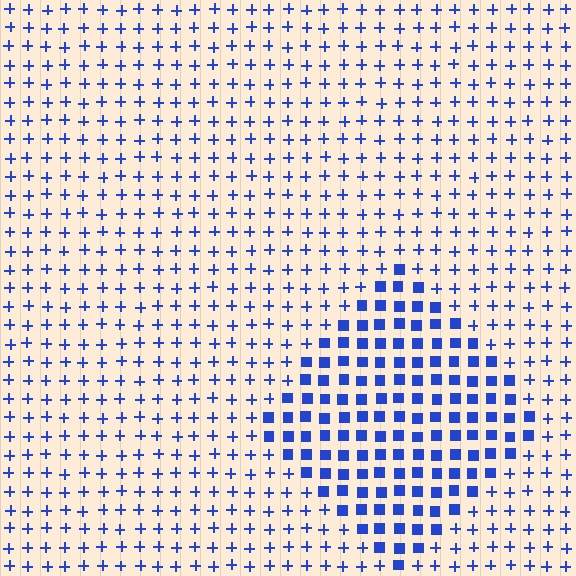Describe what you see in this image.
The image is filled with small blue elements arranged in a uniform grid. A diamond-shaped region contains squares, while the surrounding area contains plus signs. The boundary is defined purely by the change in element shape.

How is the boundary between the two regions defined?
The boundary is defined by a change in element shape: squares inside vs. plus signs outside. All elements share the same color and spacing.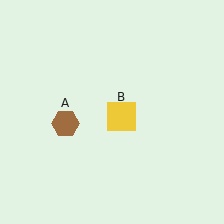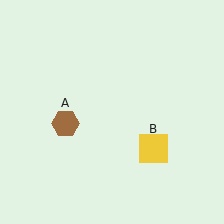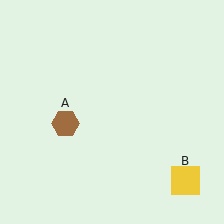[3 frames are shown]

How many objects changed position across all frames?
1 object changed position: yellow square (object B).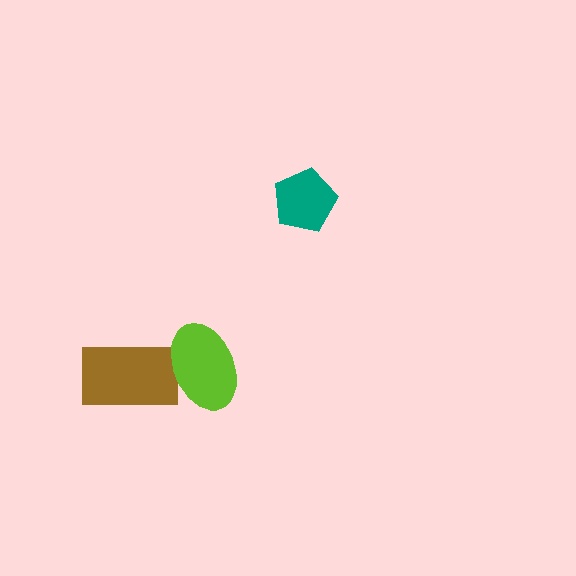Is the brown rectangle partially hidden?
Yes, it is partially covered by another shape.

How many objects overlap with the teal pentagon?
0 objects overlap with the teal pentagon.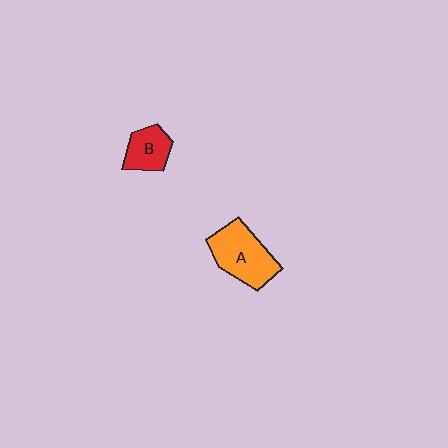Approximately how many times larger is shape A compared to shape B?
Approximately 1.7 times.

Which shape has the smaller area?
Shape B (red).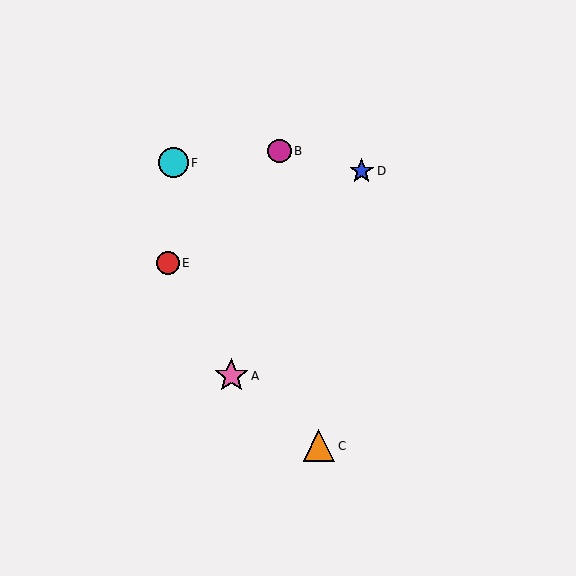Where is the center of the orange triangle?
The center of the orange triangle is at (319, 446).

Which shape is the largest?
The pink star (labeled A) is the largest.